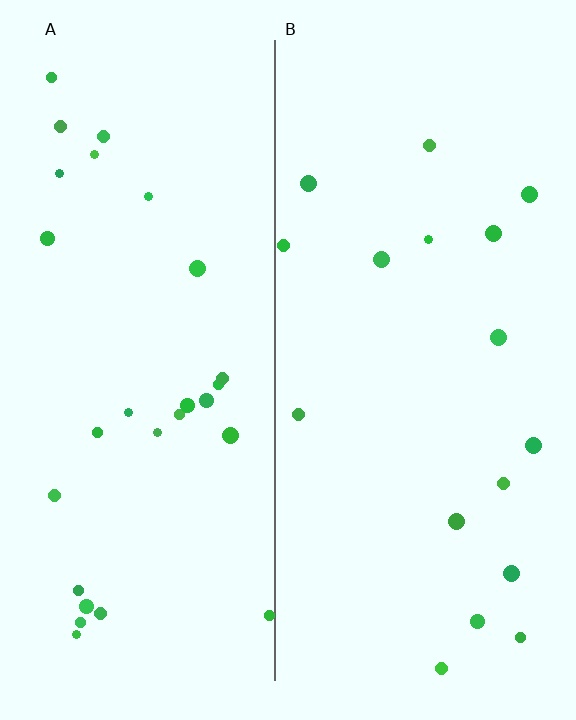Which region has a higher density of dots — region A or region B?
A (the left).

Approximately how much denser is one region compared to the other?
Approximately 1.7× — region A over region B.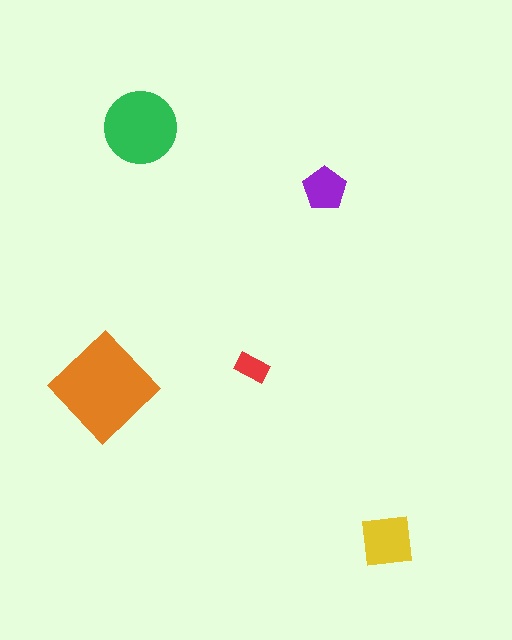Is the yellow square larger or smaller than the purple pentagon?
Larger.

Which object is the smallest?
The red rectangle.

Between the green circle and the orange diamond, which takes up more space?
The orange diamond.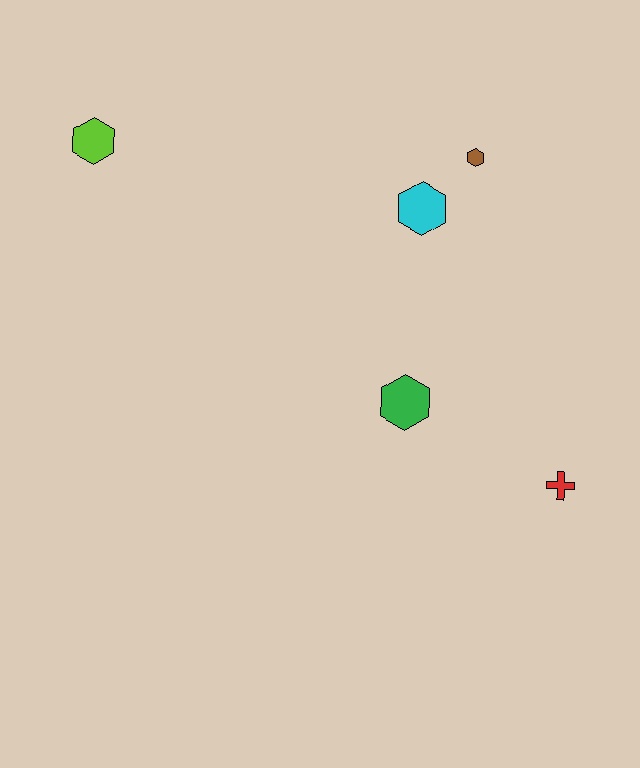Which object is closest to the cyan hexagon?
The brown hexagon is closest to the cyan hexagon.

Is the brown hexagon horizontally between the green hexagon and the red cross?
Yes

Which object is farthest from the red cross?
The lime hexagon is farthest from the red cross.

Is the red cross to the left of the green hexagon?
No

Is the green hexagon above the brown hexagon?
No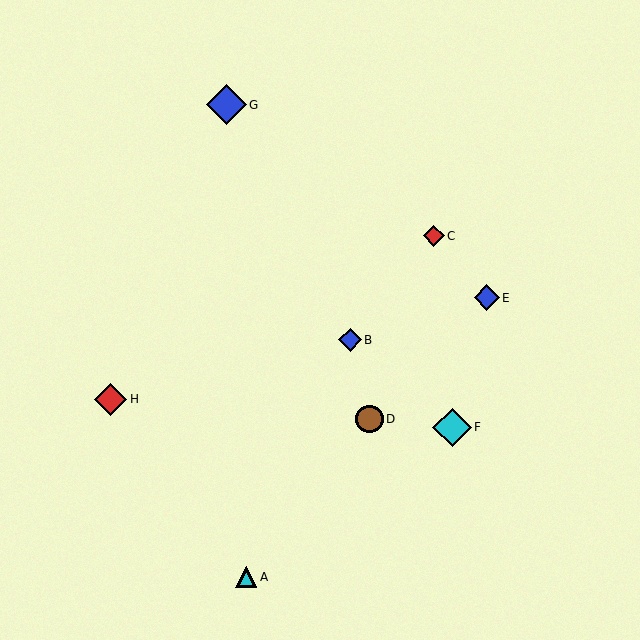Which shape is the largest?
The blue diamond (labeled G) is the largest.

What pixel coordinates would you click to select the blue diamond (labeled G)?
Click at (226, 105) to select the blue diamond G.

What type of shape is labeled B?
Shape B is a blue diamond.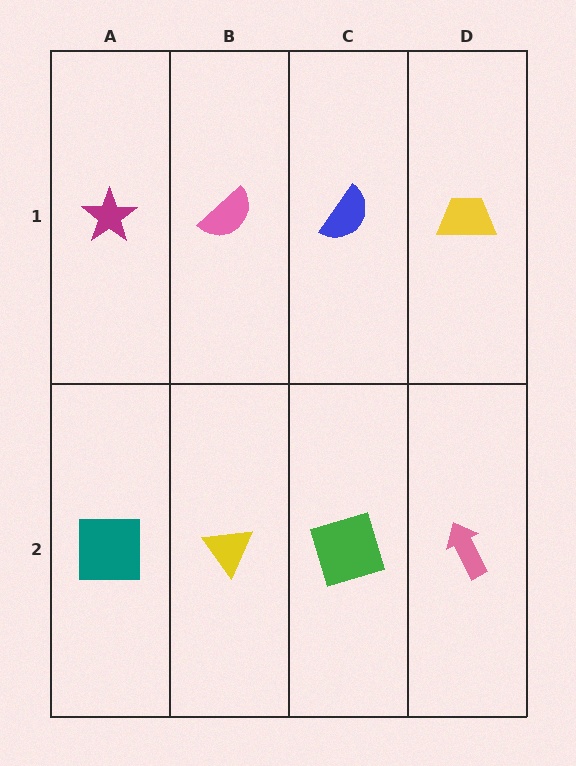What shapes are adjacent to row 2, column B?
A pink semicircle (row 1, column B), a teal square (row 2, column A), a green square (row 2, column C).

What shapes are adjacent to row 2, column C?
A blue semicircle (row 1, column C), a yellow triangle (row 2, column B), a pink arrow (row 2, column D).